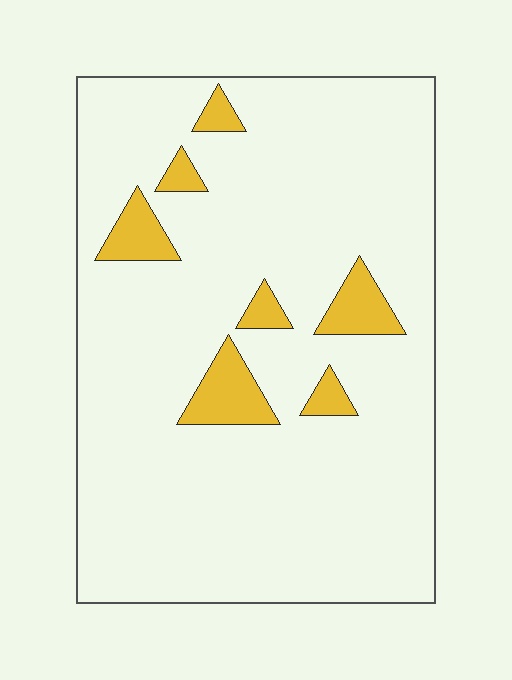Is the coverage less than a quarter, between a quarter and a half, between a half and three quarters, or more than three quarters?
Less than a quarter.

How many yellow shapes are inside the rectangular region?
7.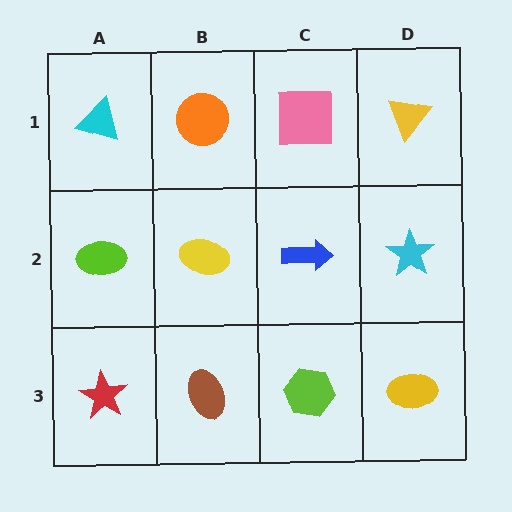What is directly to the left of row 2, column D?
A blue arrow.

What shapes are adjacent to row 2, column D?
A yellow triangle (row 1, column D), a yellow ellipse (row 3, column D), a blue arrow (row 2, column C).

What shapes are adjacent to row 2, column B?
An orange circle (row 1, column B), a brown ellipse (row 3, column B), a lime ellipse (row 2, column A), a blue arrow (row 2, column C).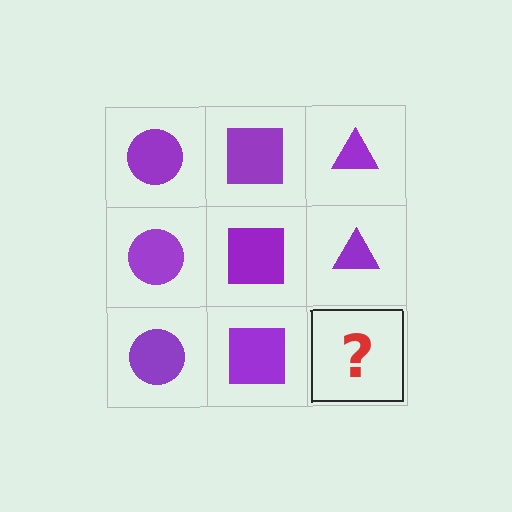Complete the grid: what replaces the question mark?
The question mark should be replaced with a purple triangle.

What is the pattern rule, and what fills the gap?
The rule is that each column has a consistent shape. The gap should be filled with a purple triangle.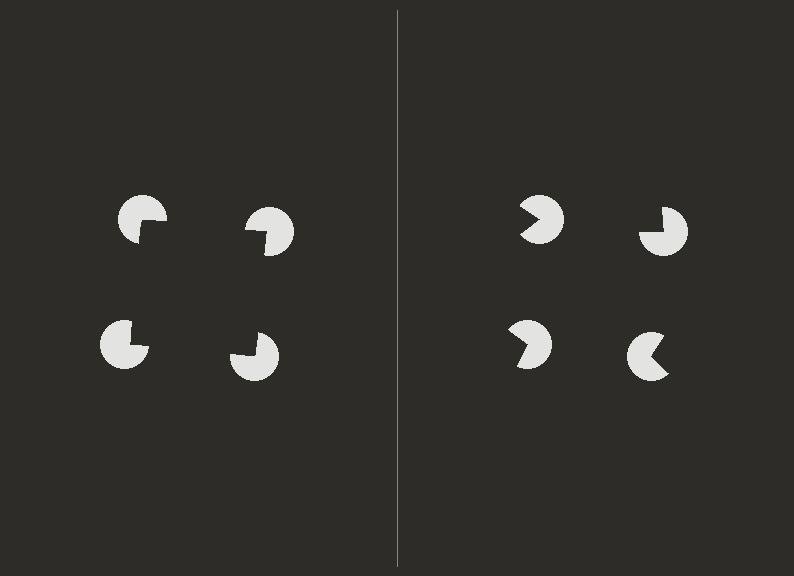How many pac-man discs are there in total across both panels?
8 — 4 on each side.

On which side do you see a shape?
An illusory square appears on the left side. On the right side the wedge cuts are rotated, so no coherent shape forms.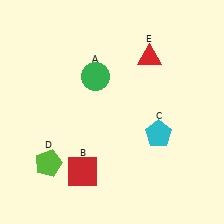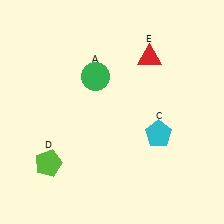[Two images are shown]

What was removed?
The red square (B) was removed in Image 2.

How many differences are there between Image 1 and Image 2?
There is 1 difference between the two images.